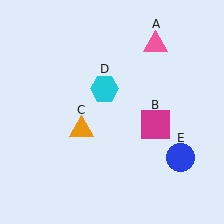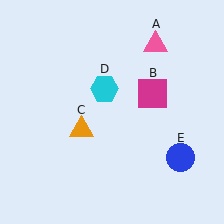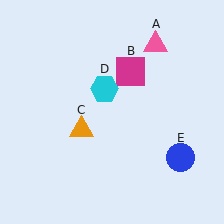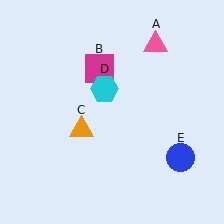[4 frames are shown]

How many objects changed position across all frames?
1 object changed position: magenta square (object B).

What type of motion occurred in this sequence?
The magenta square (object B) rotated counterclockwise around the center of the scene.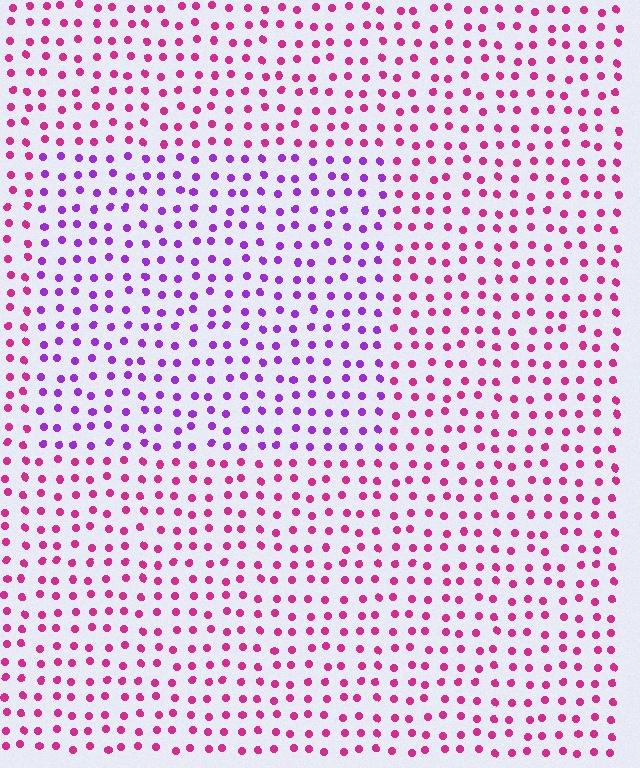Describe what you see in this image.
The image is filled with small magenta elements in a uniform arrangement. A rectangle-shaped region is visible where the elements are tinted to a slightly different hue, forming a subtle color boundary.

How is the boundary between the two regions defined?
The boundary is defined purely by a slight shift in hue (about 45 degrees). Spacing, size, and orientation are identical on both sides.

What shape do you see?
I see a rectangle.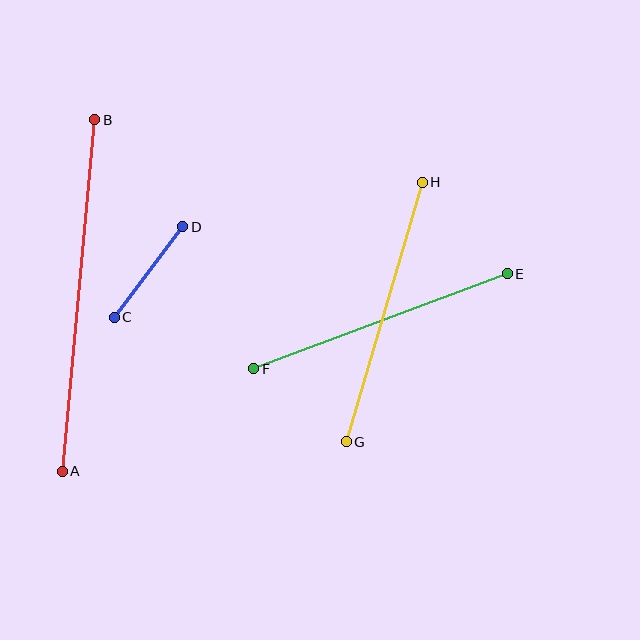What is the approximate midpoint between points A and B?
The midpoint is at approximately (79, 296) pixels.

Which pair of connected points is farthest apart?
Points A and B are farthest apart.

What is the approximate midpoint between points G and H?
The midpoint is at approximately (384, 312) pixels.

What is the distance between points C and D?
The distance is approximately 113 pixels.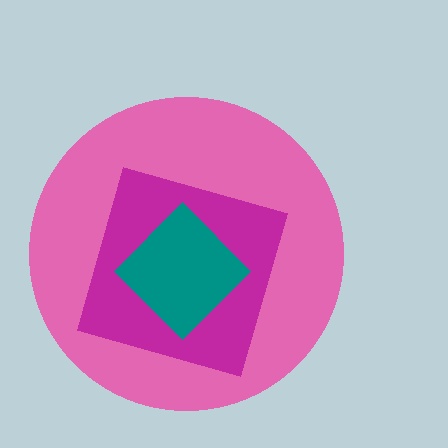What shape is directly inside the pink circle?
The magenta square.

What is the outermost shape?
The pink circle.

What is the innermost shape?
The teal diamond.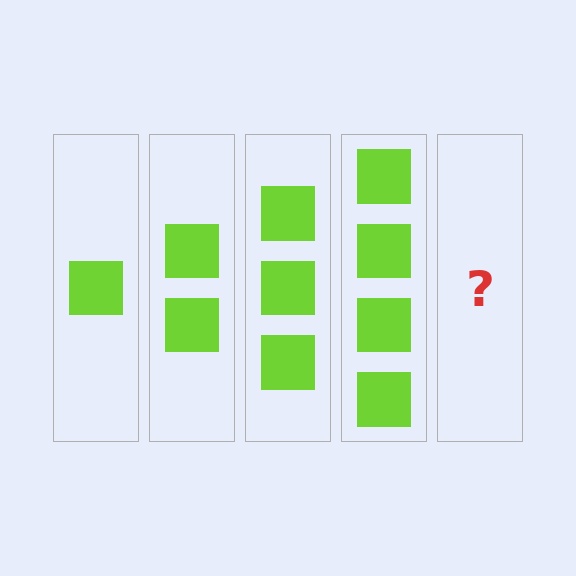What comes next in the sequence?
The next element should be 5 squares.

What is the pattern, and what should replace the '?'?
The pattern is that each step adds one more square. The '?' should be 5 squares.